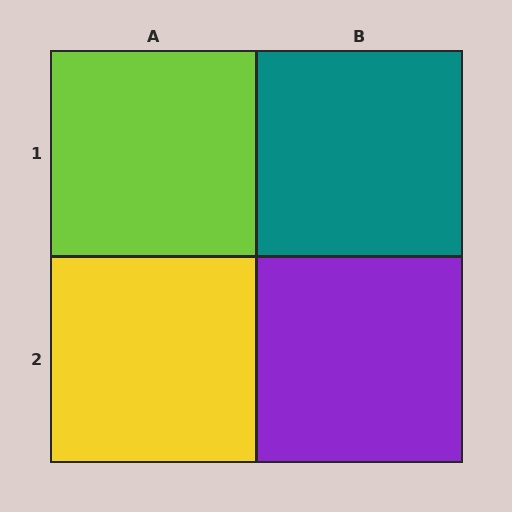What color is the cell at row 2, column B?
Purple.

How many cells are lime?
1 cell is lime.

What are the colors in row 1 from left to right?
Lime, teal.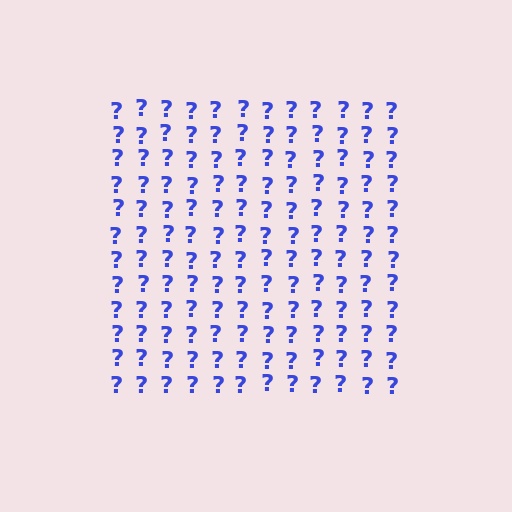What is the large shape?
The large shape is a square.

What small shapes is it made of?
It is made of small question marks.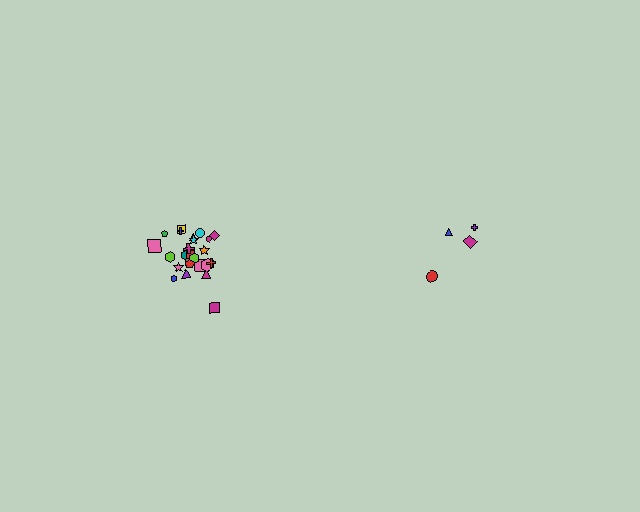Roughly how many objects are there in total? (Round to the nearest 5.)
Roughly 30 objects in total.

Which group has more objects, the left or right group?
The left group.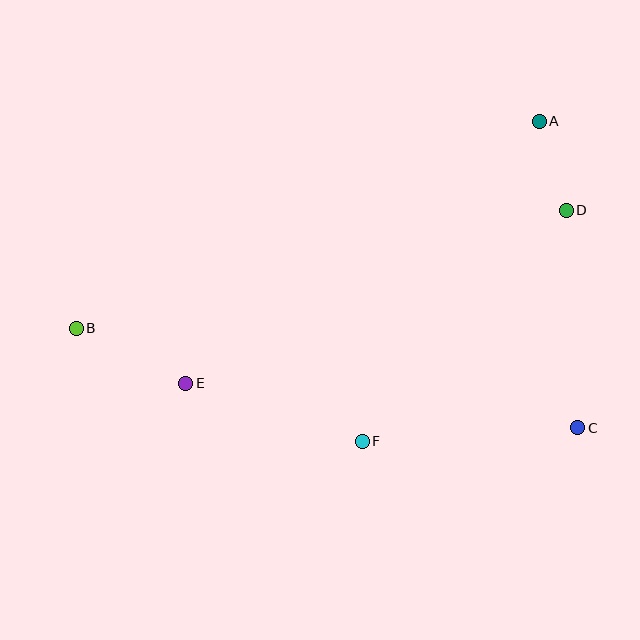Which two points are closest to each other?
Points A and D are closest to each other.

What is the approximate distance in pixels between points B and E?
The distance between B and E is approximately 123 pixels.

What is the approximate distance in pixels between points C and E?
The distance between C and E is approximately 394 pixels.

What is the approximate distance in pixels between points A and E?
The distance between A and E is approximately 440 pixels.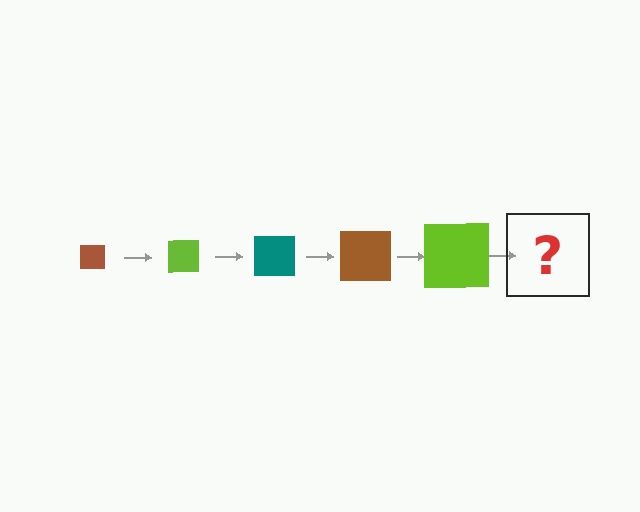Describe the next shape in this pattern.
It should be a teal square, larger than the previous one.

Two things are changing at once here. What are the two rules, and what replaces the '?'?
The two rules are that the square grows larger each step and the color cycles through brown, lime, and teal. The '?' should be a teal square, larger than the previous one.